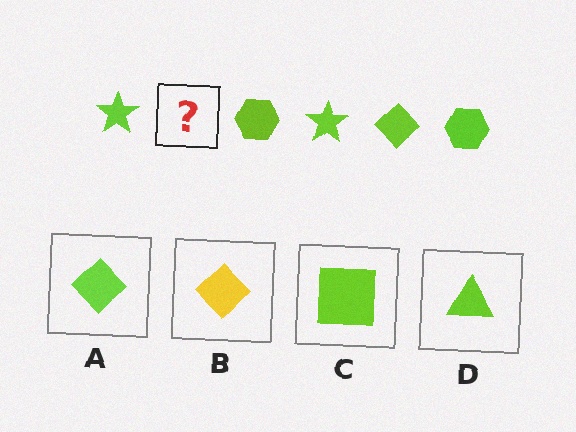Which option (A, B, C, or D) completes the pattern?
A.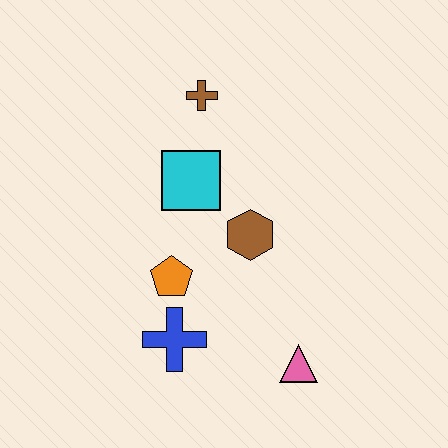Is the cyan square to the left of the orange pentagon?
No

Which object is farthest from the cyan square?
The pink triangle is farthest from the cyan square.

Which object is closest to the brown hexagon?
The cyan square is closest to the brown hexagon.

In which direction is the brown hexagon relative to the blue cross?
The brown hexagon is above the blue cross.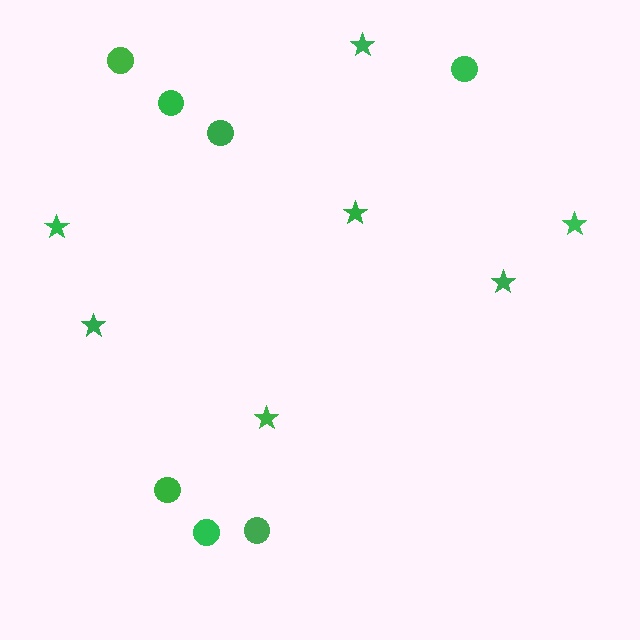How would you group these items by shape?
There are 2 groups: one group of circles (7) and one group of stars (7).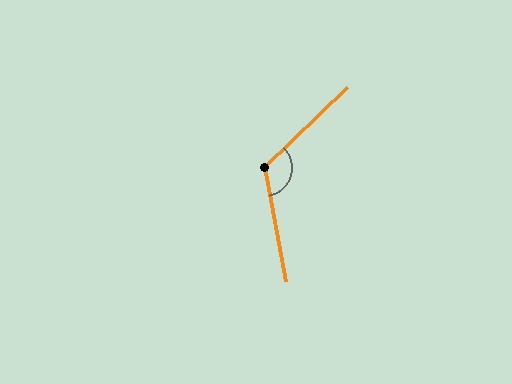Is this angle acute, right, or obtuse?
It is obtuse.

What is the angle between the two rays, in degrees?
Approximately 124 degrees.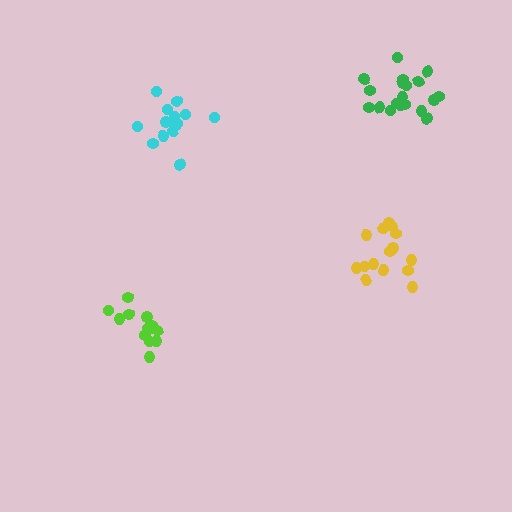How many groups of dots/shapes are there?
There are 4 groups.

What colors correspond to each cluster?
The clusters are colored: cyan, green, lime, yellow.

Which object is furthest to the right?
The green cluster is rightmost.